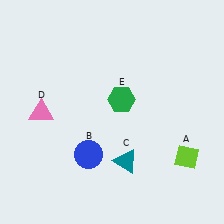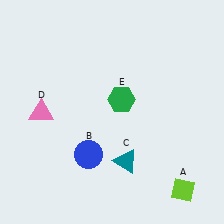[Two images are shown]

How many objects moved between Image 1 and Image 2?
1 object moved between the two images.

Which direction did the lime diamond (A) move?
The lime diamond (A) moved down.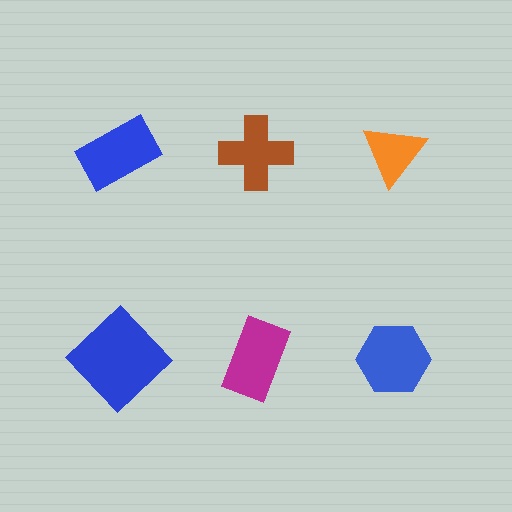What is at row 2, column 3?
A blue hexagon.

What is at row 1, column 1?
A blue rectangle.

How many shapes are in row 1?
3 shapes.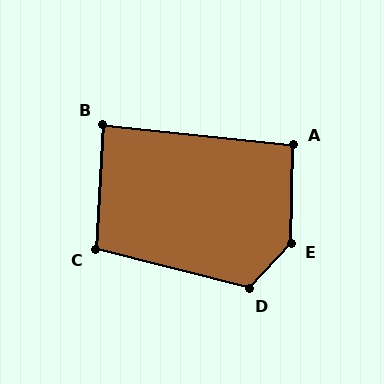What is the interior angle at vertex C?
Approximately 101 degrees (obtuse).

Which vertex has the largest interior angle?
E, at approximately 138 degrees.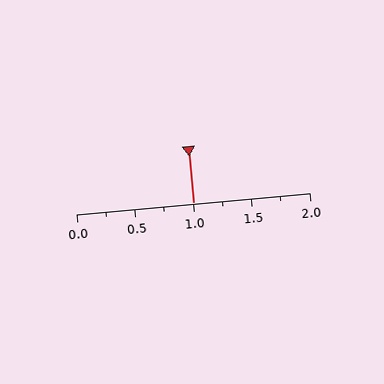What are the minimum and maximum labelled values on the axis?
The axis runs from 0.0 to 2.0.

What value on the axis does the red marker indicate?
The marker indicates approximately 1.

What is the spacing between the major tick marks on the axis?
The major ticks are spaced 0.5 apart.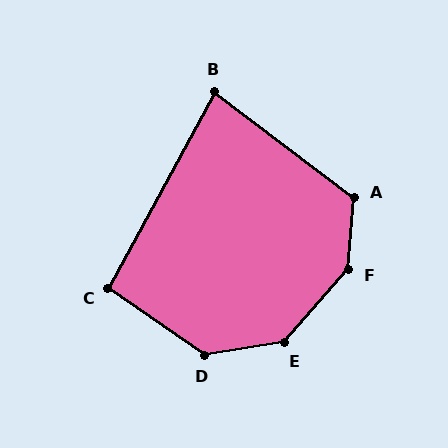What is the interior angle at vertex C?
Approximately 96 degrees (obtuse).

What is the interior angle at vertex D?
Approximately 136 degrees (obtuse).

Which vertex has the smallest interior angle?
B, at approximately 81 degrees.